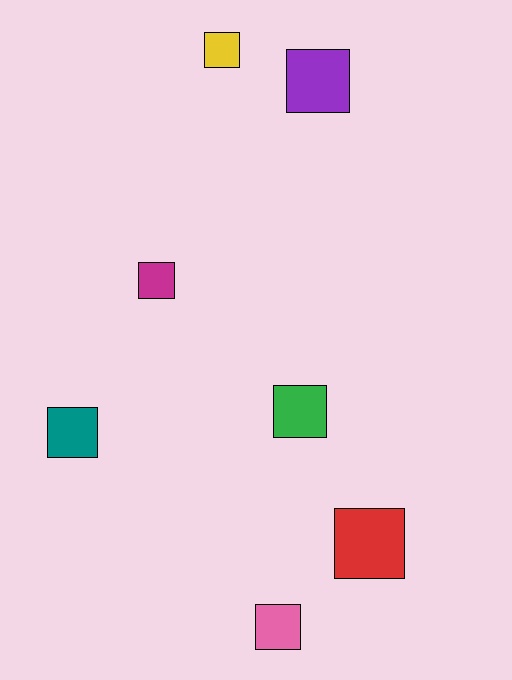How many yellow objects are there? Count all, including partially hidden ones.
There is 1 yellow object.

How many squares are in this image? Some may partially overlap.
There are 7 squares.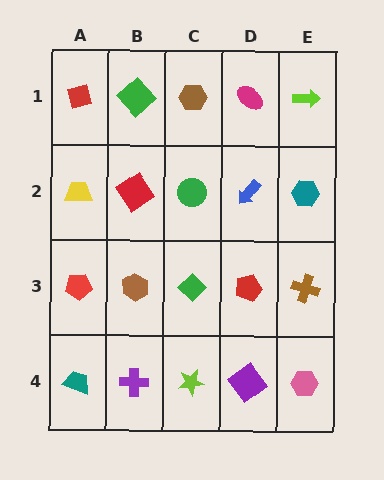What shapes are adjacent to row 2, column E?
A lime arrow (row 1, column E), a brown cross (row 3, column E), a blue arrow (row 2, column D).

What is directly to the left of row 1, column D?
A brown hexagon.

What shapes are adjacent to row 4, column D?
A red pentagon (row 3, column D), a lime star (row 4, column C), a pink hexagon (row 4, column E).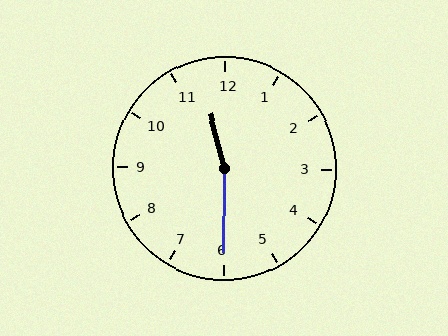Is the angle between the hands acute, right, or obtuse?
It is obtuse.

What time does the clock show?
11:30.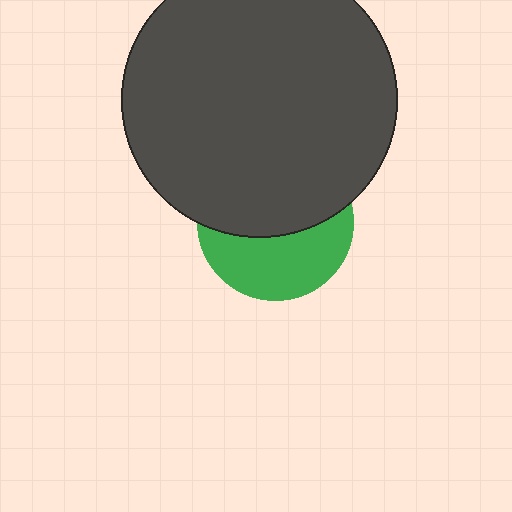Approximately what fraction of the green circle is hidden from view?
Roughly 55% of the green circle is hidden behind the dark gray circle.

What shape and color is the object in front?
The object in front is a dark gray circle.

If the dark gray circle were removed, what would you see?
You would see the complete green circle.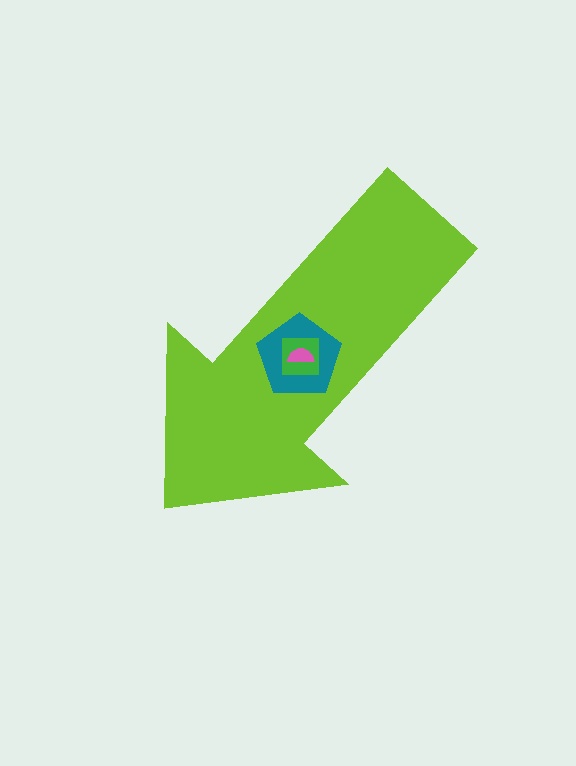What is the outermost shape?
The lime arrow.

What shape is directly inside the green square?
The pink semicircle.